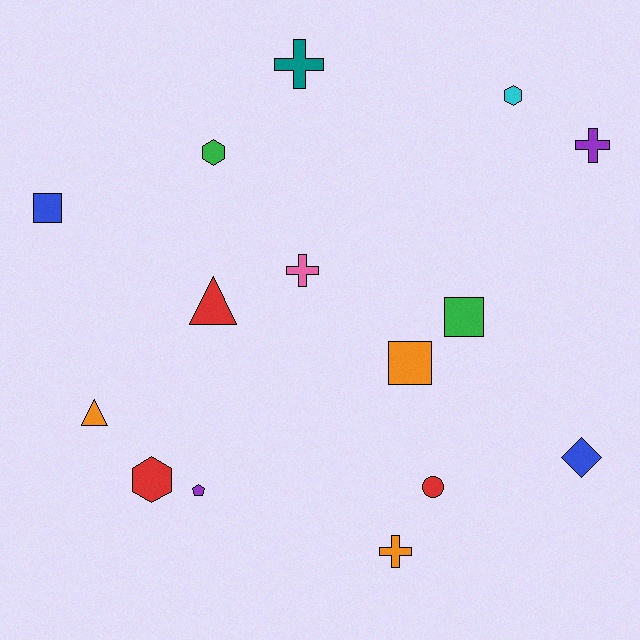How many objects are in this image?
There are 15 objects.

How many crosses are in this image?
There are 4 crosses.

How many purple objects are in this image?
There are 2 purple objects.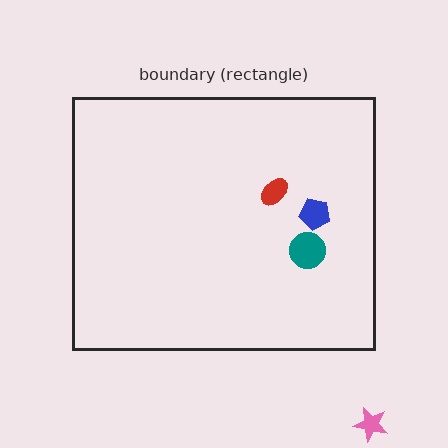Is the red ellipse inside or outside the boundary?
Inside.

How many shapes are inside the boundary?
3 inside, 1 outside.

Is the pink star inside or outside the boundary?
Outside.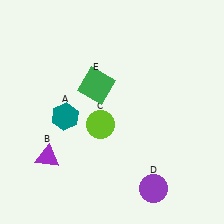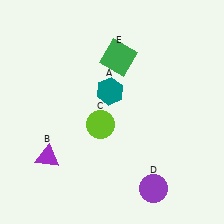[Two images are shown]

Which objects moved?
The objects that moved are: the teal hexagon (A), the green square (E).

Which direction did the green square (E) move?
The green square (E) moved up.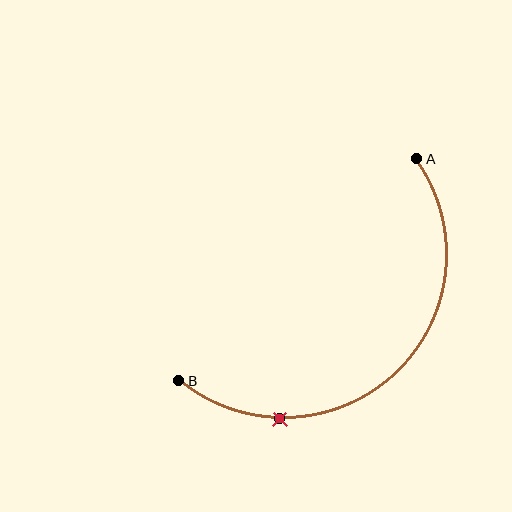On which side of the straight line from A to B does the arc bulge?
The arc bulges below and to the right of the straight line connecting A and B.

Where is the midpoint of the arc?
The arc midpoint is the point on the curve farthest from the straight line joining A and B. It sits below and to the right of that line.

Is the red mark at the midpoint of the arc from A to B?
No. The red mark lies on the arc but is closer to endpoint B. The arc midpoint would be at the point on the curve equidistant along the arc from both A and B.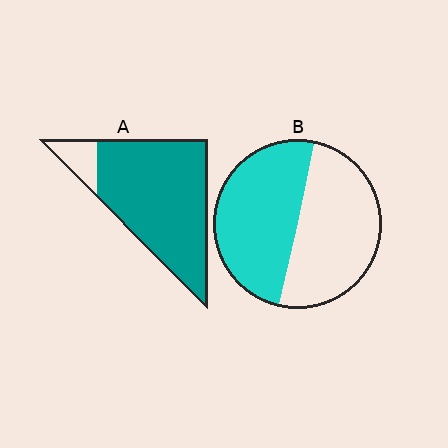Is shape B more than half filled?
Roughly half.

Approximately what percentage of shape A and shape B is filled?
A is approximately 90% and B is approximately 50%.